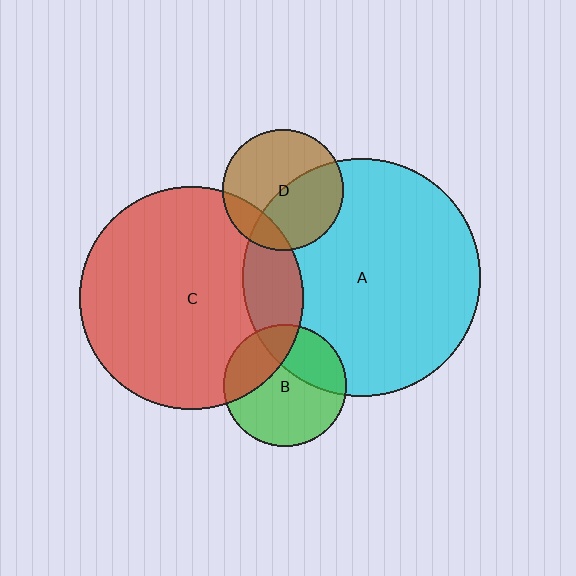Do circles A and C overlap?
Yes.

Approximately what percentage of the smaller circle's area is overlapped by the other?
Approximately 15%.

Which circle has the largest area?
Circle A (cyan).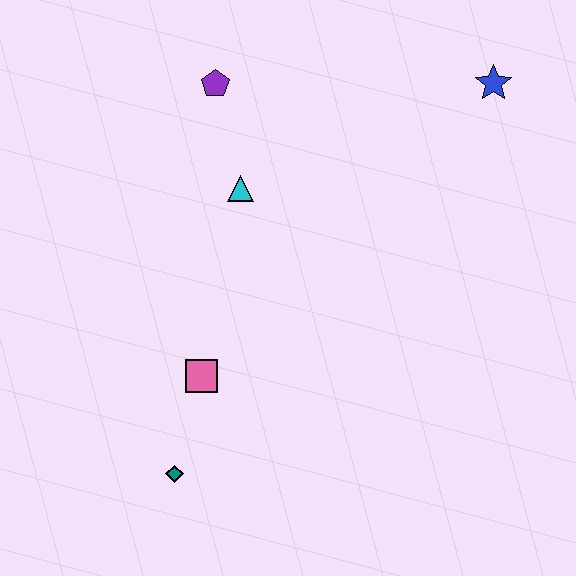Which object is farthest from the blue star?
The teal diamond is farthest from the blue star.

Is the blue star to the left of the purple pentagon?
No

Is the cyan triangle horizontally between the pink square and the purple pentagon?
No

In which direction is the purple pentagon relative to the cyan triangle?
The purple pentagon is above the cyan triangle.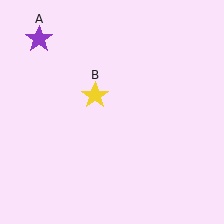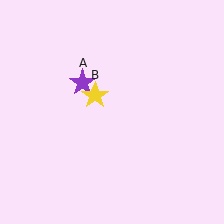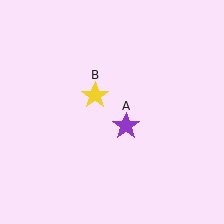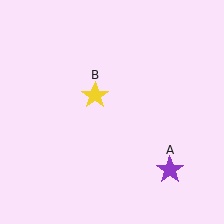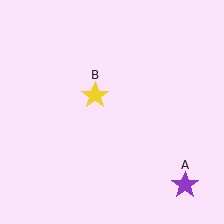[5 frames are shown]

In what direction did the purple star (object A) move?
The purple star (object A) moved down and to the right.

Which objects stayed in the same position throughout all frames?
Yellow star (object B) remained stationary.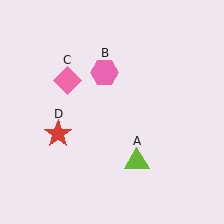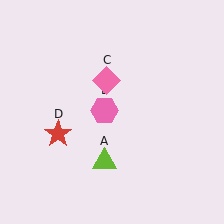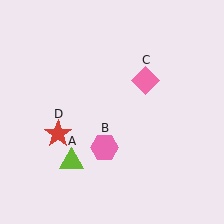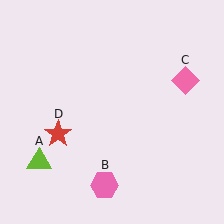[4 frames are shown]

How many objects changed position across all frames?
3 objects changed position: lime triangle (object A), pink hexagon (object B), pink diamond (object C).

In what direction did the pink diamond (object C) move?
The pink diamond (object C) moved right.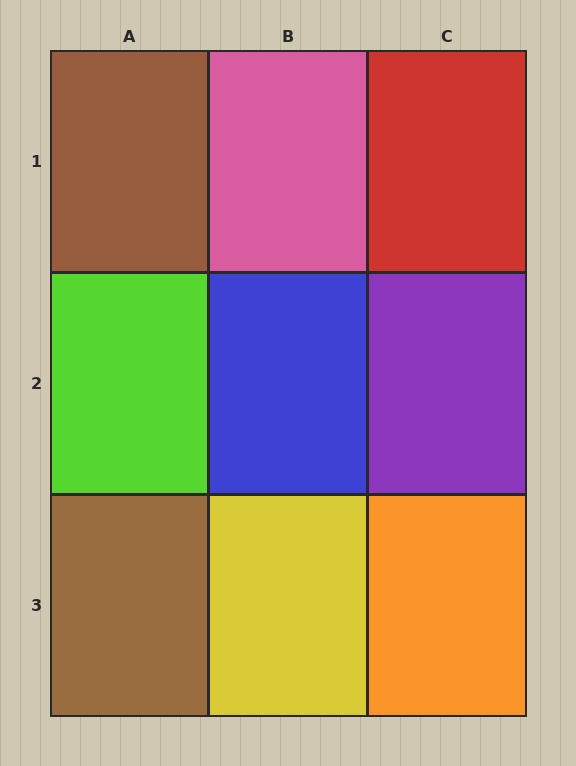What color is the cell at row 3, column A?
Brown.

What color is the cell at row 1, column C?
Red.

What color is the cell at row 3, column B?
Yellow.